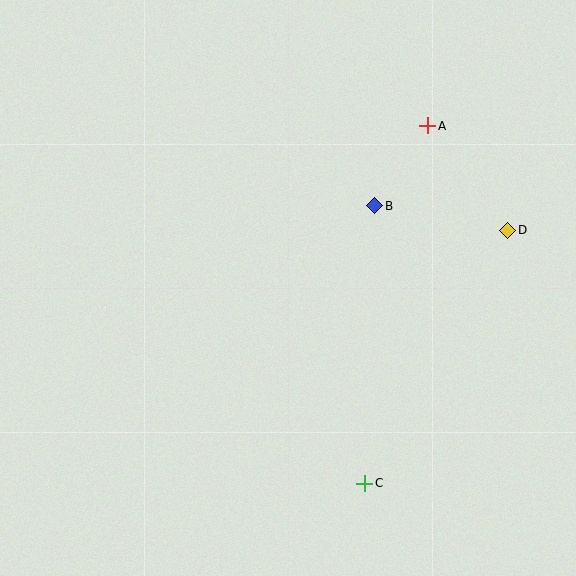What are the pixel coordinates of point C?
Point C is at (365, 483).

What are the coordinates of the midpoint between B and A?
The midpoint between B and A is at (401, 166).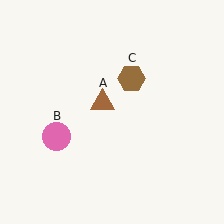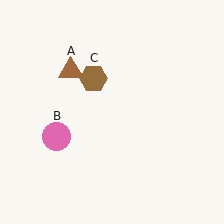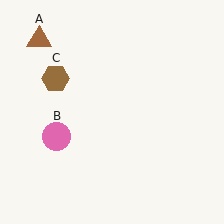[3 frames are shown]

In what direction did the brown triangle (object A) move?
The brown triangle (object A) moved up and to the left.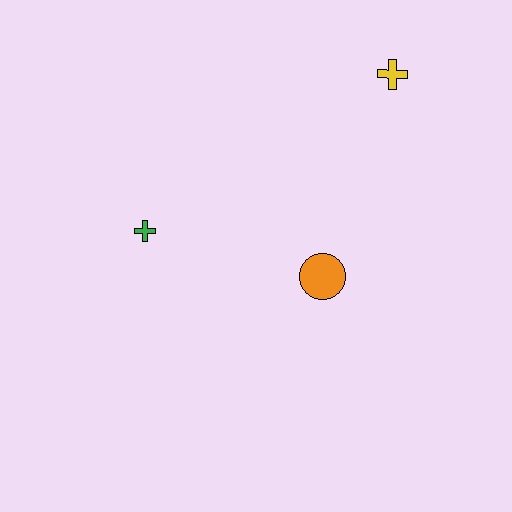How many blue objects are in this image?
There are no blue objects.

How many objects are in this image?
There are 3 objects.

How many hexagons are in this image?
There are no hexagons.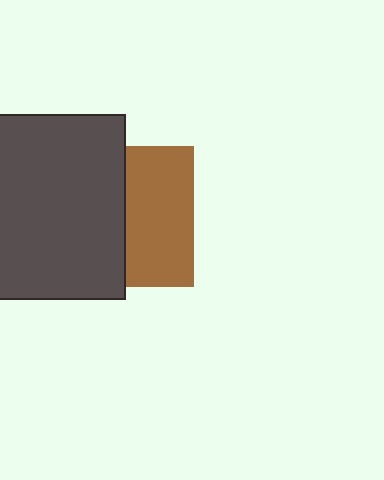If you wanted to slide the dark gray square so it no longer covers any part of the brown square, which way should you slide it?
Slide it left — that is the most direct way to separate the two shapes.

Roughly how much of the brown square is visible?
About half of it is visible (roughly 49%).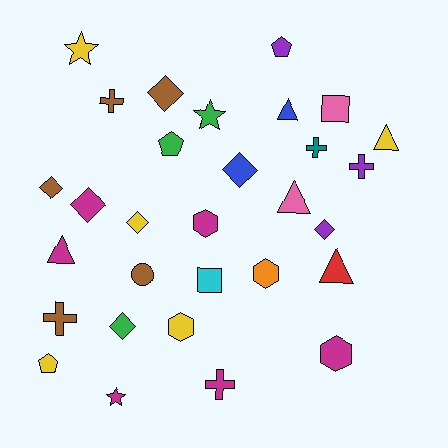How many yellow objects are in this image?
There are 5 yellow objects.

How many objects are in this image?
There are 30 objects.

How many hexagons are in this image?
There are 4 hexagons.